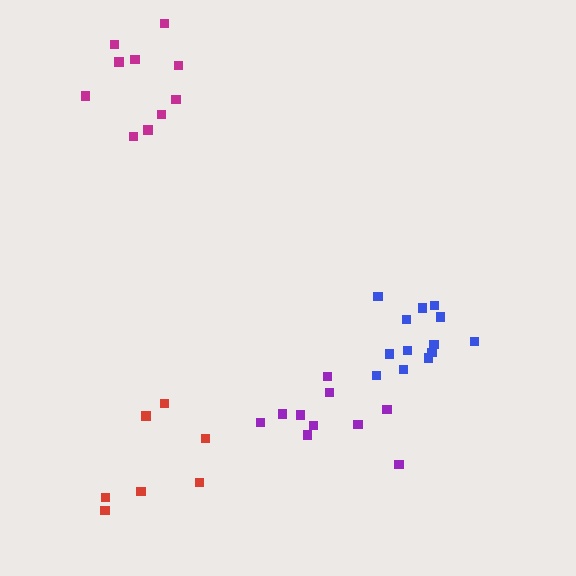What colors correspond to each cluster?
The clusters are colored: red, blue, magenta, purple.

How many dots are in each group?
Group 1: 7 dots, Group 2: 13 dots, Group 3: 10 dots, Group 4: 10 dots (40 total).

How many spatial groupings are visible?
There are 4 spatial groupings.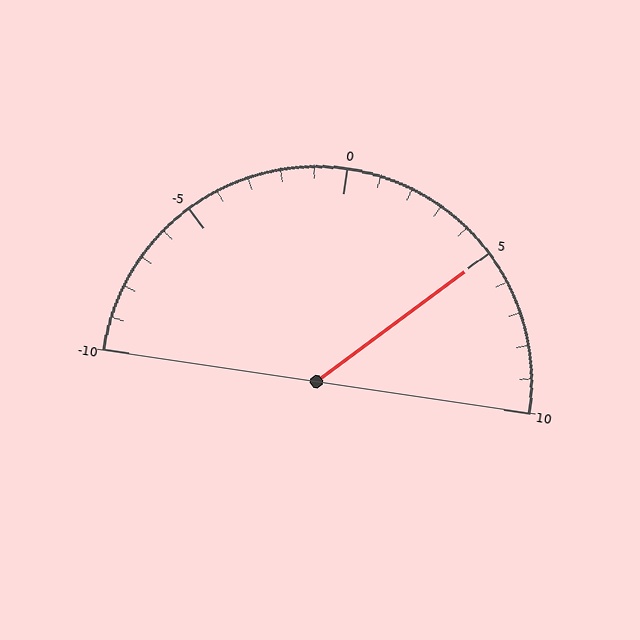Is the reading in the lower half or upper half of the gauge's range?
The reading is in the upper half of the range (-10 to 10).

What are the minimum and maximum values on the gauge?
The gauge ranges from -10 to 10.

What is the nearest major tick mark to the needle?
The nearest major tick mark is 5.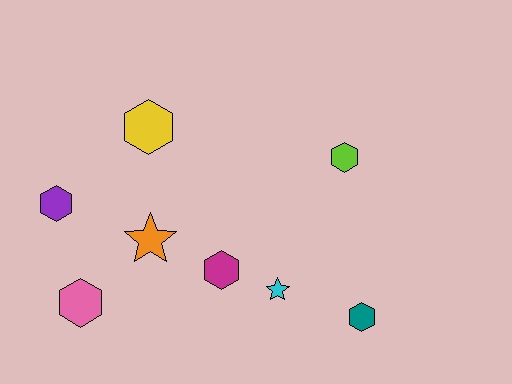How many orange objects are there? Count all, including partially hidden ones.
There is 1 orange object.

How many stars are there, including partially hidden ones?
There are 2 stars.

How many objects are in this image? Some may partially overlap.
There are 8 objects.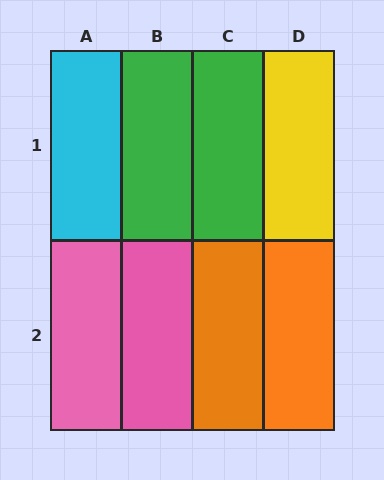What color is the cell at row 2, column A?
Pink.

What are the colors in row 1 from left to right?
Cyan, green, green, yellow.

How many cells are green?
2 cells are green.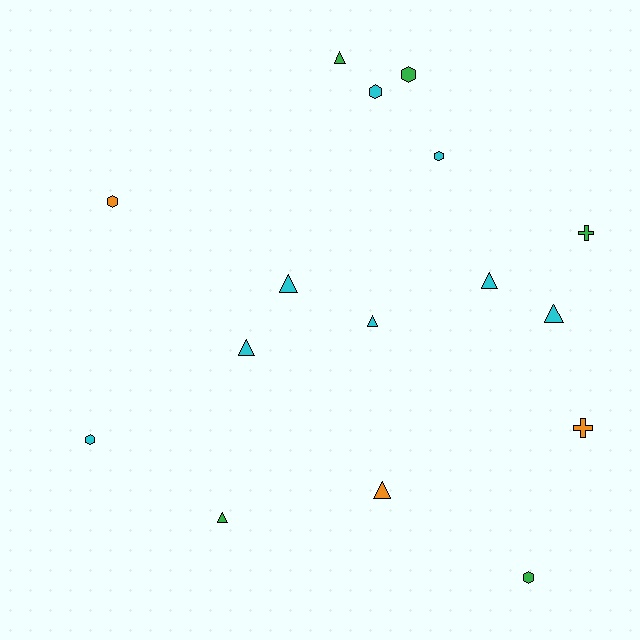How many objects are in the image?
There are 16 objects.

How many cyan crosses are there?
There are no cyan crosses.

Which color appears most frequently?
Cyan, with 8 objects.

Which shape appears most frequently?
Triangle, with 8 objects.